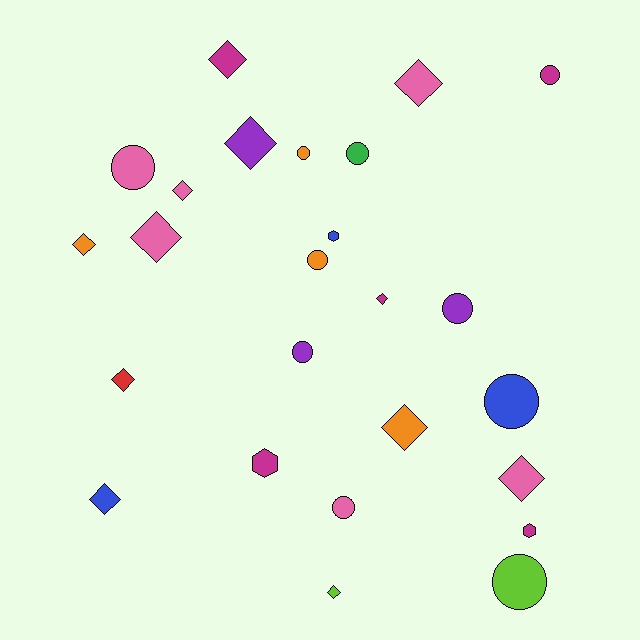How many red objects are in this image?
There is 1 red object.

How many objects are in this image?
There are 25 objects.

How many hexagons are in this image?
There are 3 hexagons.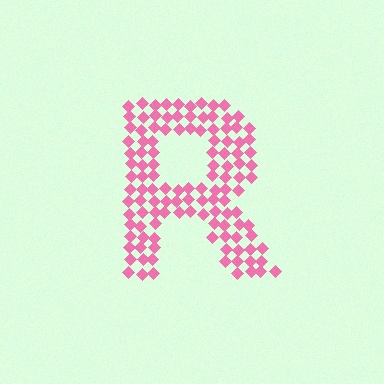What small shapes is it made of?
It is made of small diamonds.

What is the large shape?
The large shape is the letter R.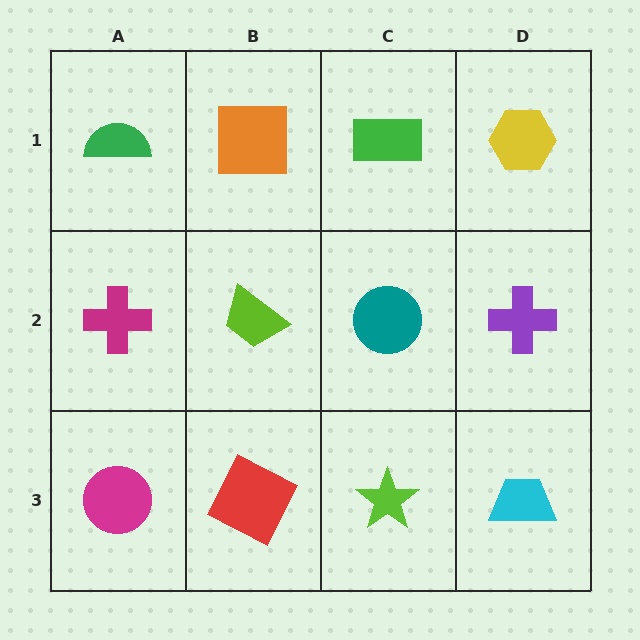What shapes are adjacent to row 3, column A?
A magenta cross (row 2, column A), a red square (row 3, column B).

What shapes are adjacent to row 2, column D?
A yellow hexagon (row 1, column D), a cyan trapezoid (row 3, column D), a teal circle (row 2, column C).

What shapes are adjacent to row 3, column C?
A teal circle (row 2, column C), a red square (row 3, column B), a cyan trapezoid (row 3, column D).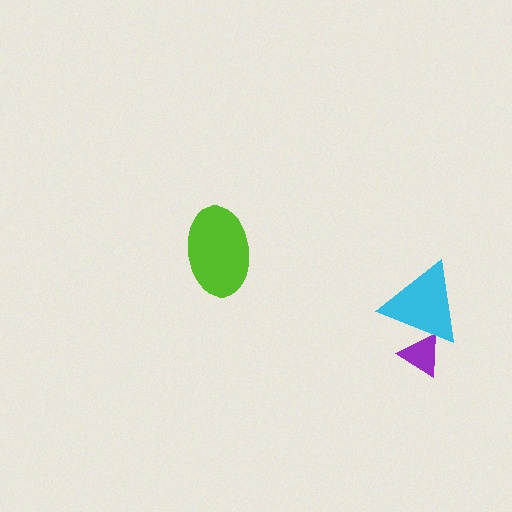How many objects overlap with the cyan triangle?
1 object overlaps with the cyan triangle.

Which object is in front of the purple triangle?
The cyan triangle is in front of the purple triangle.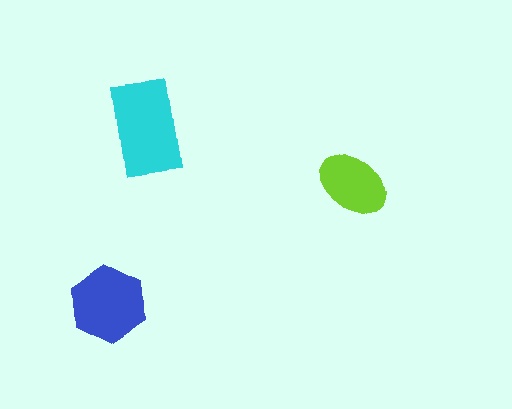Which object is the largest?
The cyan rectangle.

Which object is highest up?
The cyan rectangle is topmost.